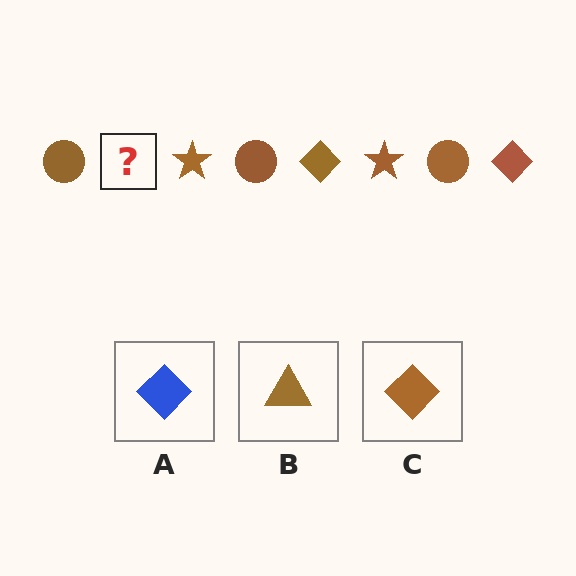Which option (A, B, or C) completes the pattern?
C.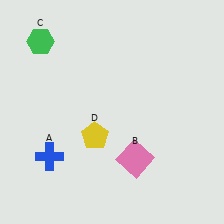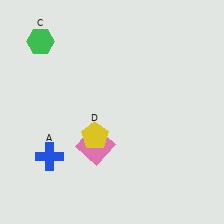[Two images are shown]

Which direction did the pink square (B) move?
The pink square (B) moved left.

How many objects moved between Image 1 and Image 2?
1 object moved between the two images.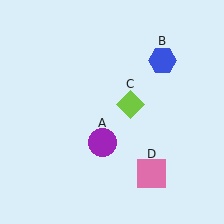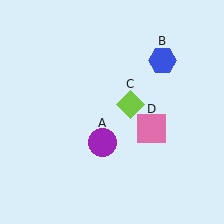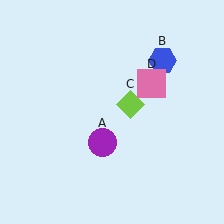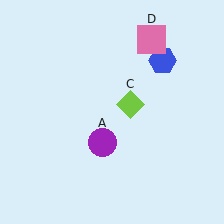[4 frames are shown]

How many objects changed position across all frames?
1 object changed position: pink square (object D).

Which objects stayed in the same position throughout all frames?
Purple circle (object A) and blue hexagon (object B) and lime diamond (object C) remained stationary.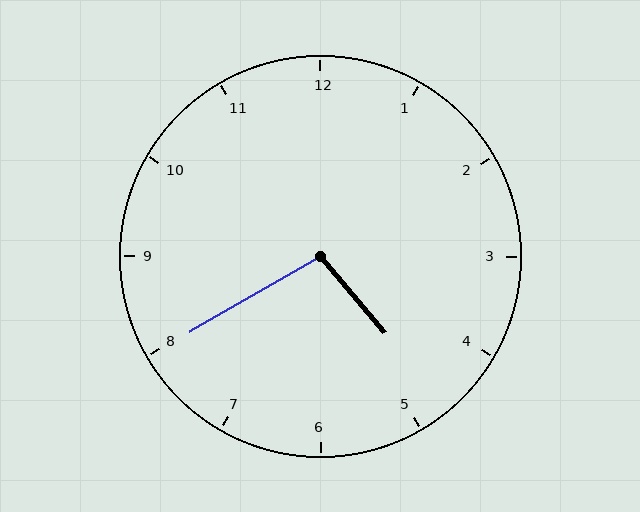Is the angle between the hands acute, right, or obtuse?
It is obtuse.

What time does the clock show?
4:40.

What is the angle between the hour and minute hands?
Approximately 100 degrees.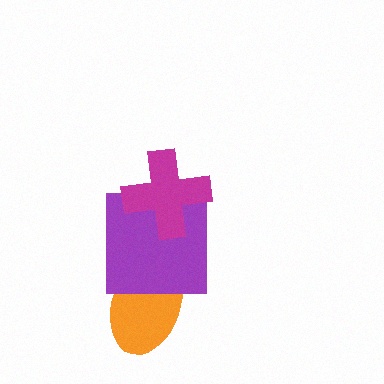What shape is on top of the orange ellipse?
The purple square is on top of the orange ellipse.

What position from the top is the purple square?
The purple square is 2nd from the top.